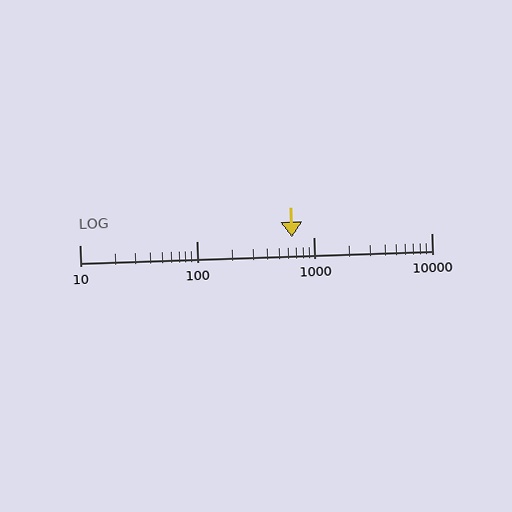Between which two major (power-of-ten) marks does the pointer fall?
The pointer is between 100 and 1000.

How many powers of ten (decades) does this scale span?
The scale spans 3 decades, from 10 to 10000.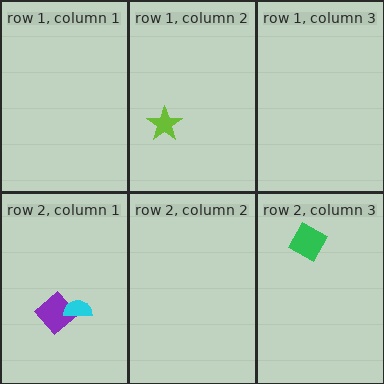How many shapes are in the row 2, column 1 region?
2.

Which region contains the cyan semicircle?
The row 2, column 1 region.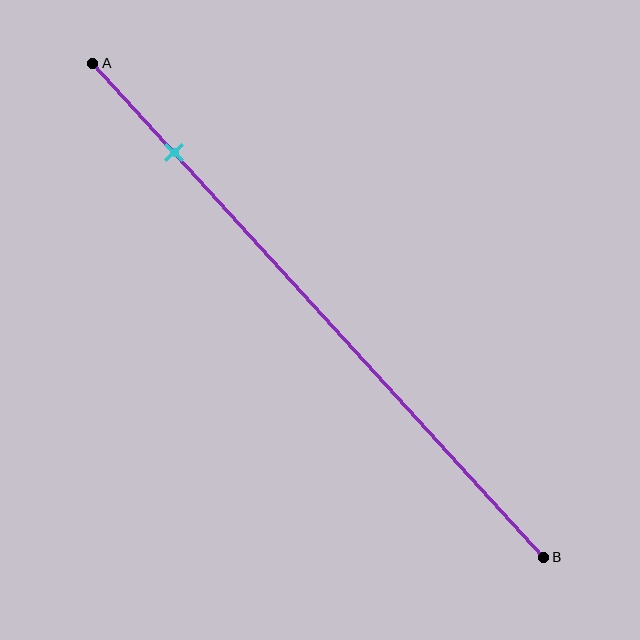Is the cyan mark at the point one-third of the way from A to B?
No, the mark is at about 20% from A, not at the 33% one-third point.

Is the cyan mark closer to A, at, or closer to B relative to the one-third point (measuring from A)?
The cyan mark is closer to point A than the one-third point of segment AB.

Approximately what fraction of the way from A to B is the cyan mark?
The cyan mark is approximately 20% of the way from A to B.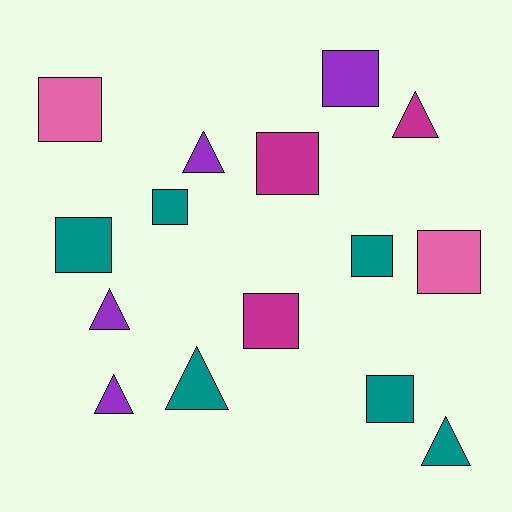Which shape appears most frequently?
Square, with 9 objects.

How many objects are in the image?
There are 15 objects.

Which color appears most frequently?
Teal, with 6 objects.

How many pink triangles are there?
There are no pink triangles.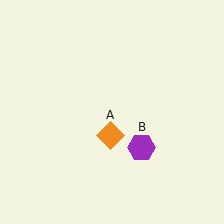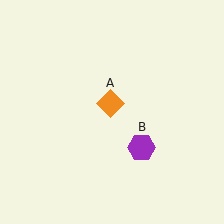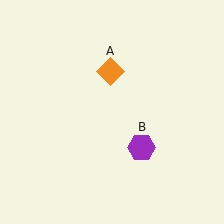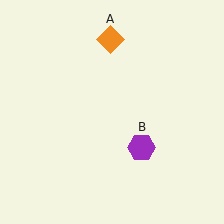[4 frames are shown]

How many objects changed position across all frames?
1 object changed position: orange diamond (object A).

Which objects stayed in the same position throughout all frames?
Purple hexagon (object B) remained stationary.